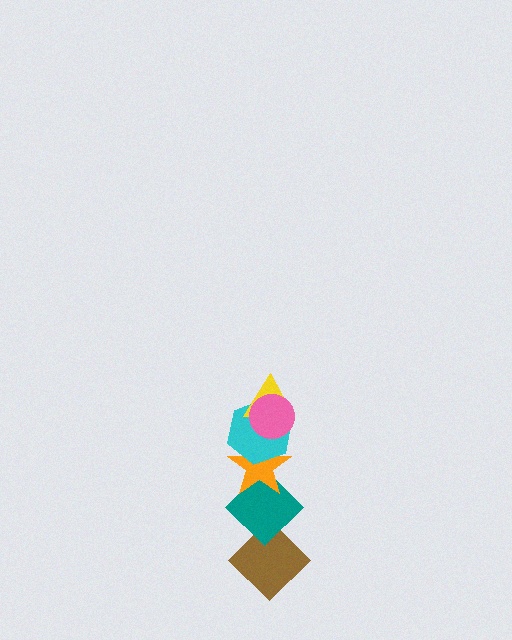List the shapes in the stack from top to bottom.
From top to bottom: the pink circle, the yellow triangle, the cyan hexagon, the orange star, the teal diamond, the brown diamond.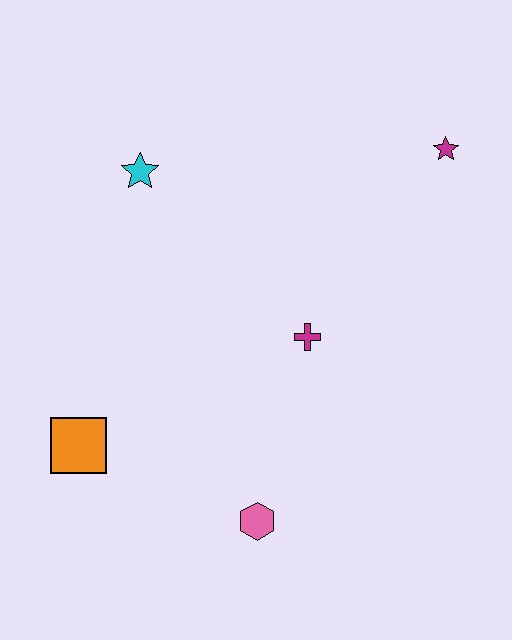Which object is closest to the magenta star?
The magenta cross is closest to the magenta star.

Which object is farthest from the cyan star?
The pink hexagon is farthest from the cyan star.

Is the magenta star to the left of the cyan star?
No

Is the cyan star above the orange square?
Yes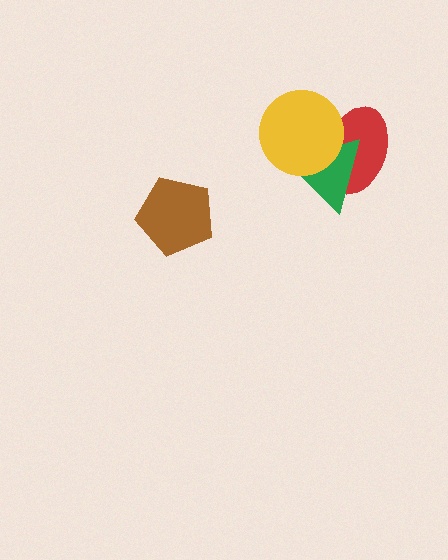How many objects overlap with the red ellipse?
2 objects overlap with the red ellipse.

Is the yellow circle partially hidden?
No, no other shape covers it.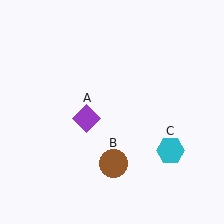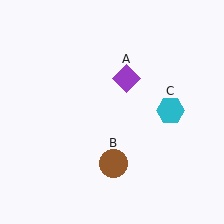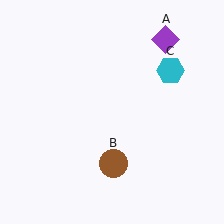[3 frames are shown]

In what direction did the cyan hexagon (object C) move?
The cyan hexagon (object C) moved up.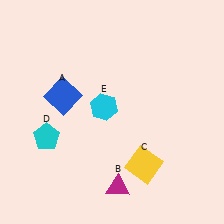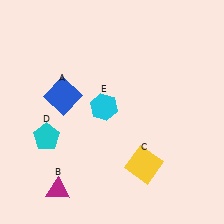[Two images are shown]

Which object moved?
The magenta triangle (B) moved left.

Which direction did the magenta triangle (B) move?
The magenta triangle (B) moved left.